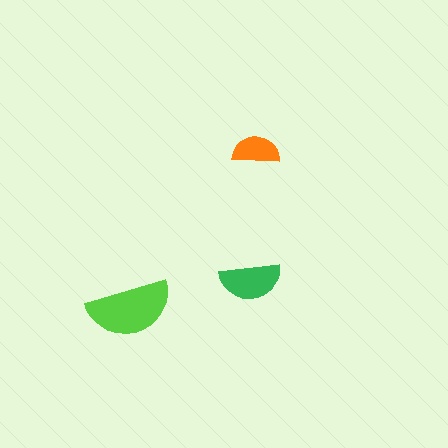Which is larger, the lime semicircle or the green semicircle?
The lime one.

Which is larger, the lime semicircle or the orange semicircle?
The lime one.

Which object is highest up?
The orange semicircle is topmost.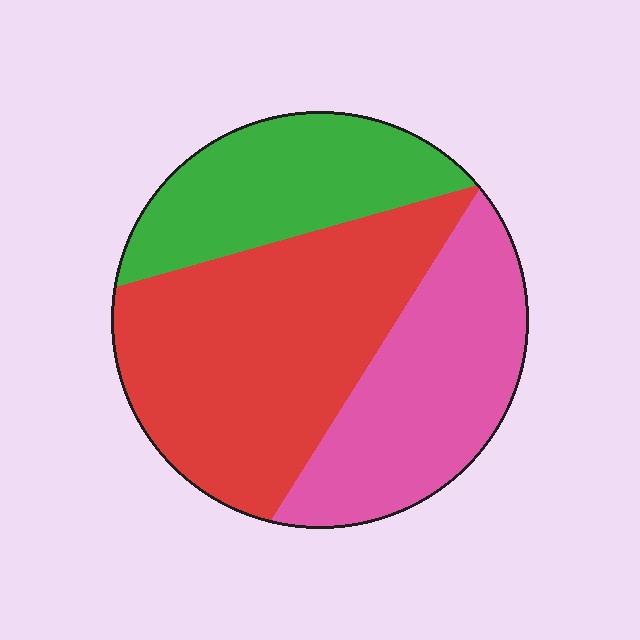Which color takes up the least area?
Green, at roughly 25%.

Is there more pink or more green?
Pink.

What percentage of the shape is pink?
Pink covers 30% of the shape.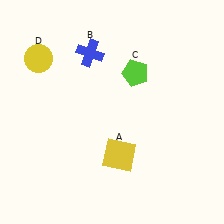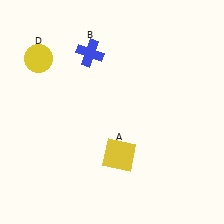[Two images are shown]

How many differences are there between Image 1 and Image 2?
There is 1 difference between the two images.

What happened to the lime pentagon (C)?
The lime pentagon (C) was removed in Image 2. It was in the top-right area of Image 1.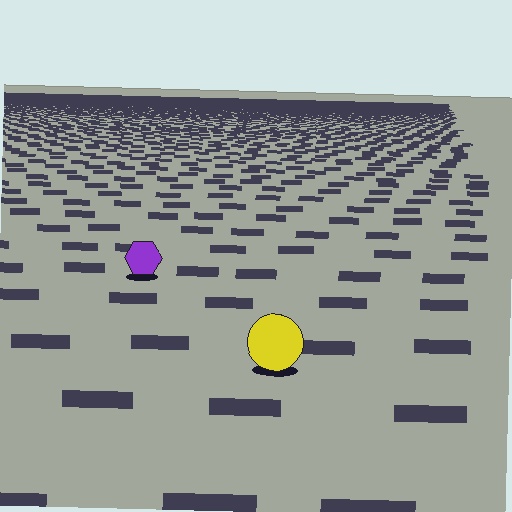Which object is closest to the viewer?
The yellow circle is closest. The texture marks near it are larger and more spread out.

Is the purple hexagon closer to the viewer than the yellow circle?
No. The yellow circle is closer — you can tell from the texture gradient: the ground texture is coarser near it.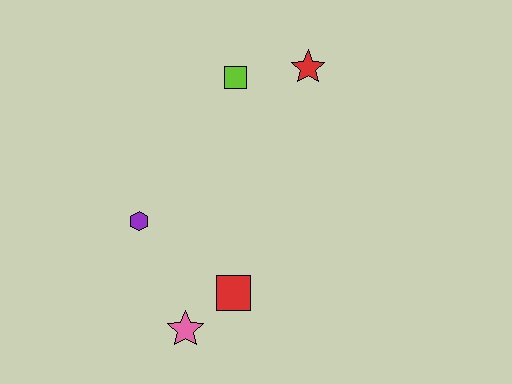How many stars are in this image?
There are 2 stars.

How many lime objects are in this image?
There is 1 lime object.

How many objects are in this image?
There are 5 objects.